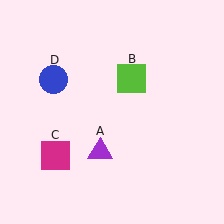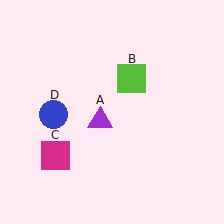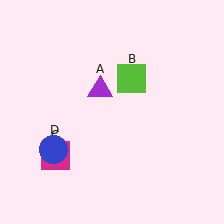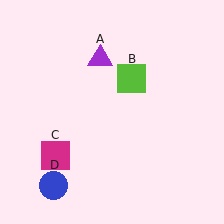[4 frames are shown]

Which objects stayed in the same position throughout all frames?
Lime square (object B) and magenta square (object C) remained stationary.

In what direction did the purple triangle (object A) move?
The purple triangle (object A) moved up.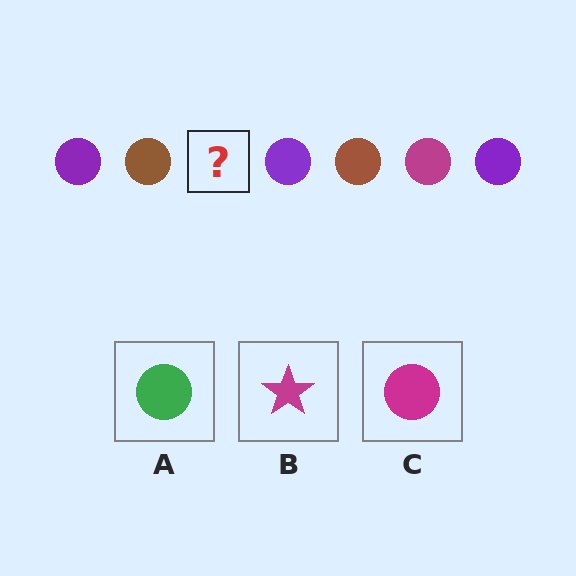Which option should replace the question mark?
Option C.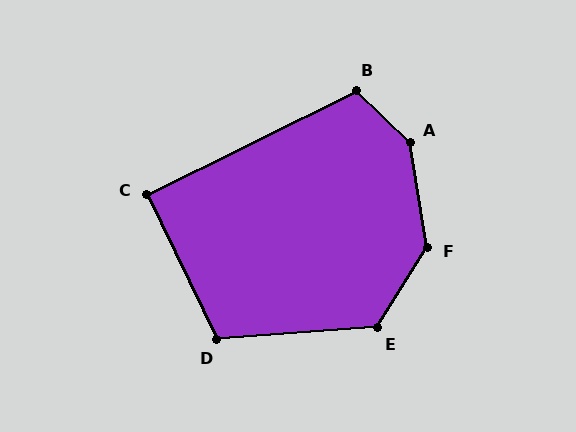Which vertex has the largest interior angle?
A, at approximately 143 degrees.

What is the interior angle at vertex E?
Approximately 126 degrees (obtuse).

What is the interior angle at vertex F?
Approximately 139 degrees (obtuse).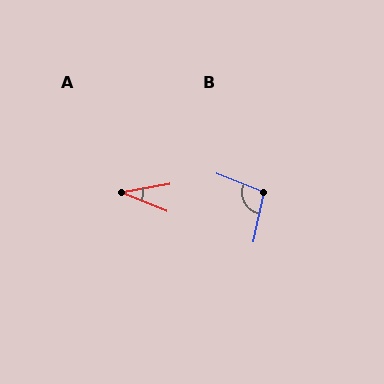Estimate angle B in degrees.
Approximately 100 degrees.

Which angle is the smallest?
A, at approximately 32 degrees.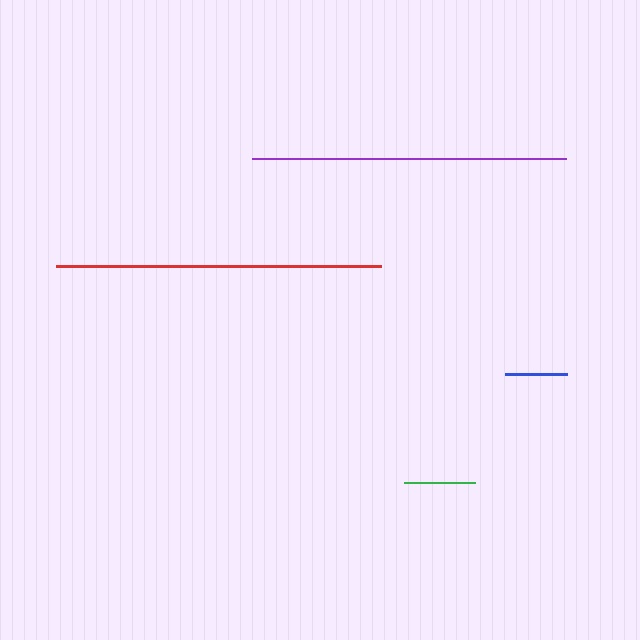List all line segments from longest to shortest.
From longest to shortest: red, purple, green, blue.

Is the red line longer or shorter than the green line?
The red line is longer than the green line.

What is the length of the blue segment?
The blue segment is approximately 62 pixels long.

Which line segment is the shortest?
The blue line is the shortest at approximately 62 pixels.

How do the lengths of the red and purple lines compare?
The red and purple lines are approximately the same length.